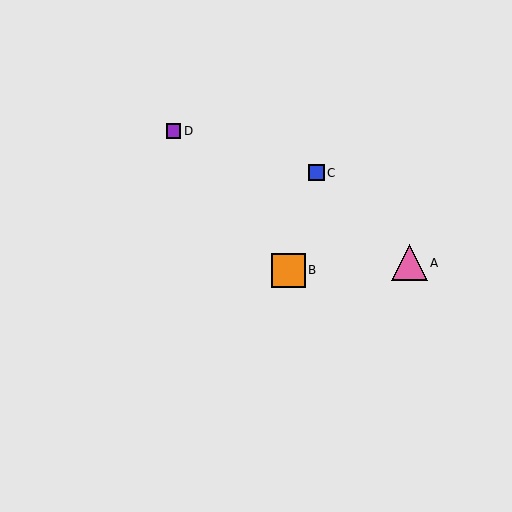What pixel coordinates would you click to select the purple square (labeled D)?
Click at (174, 131) to select the purple square D.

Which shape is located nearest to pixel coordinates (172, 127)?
The purple square (labeled D) at (174, 131) is nearest to that location.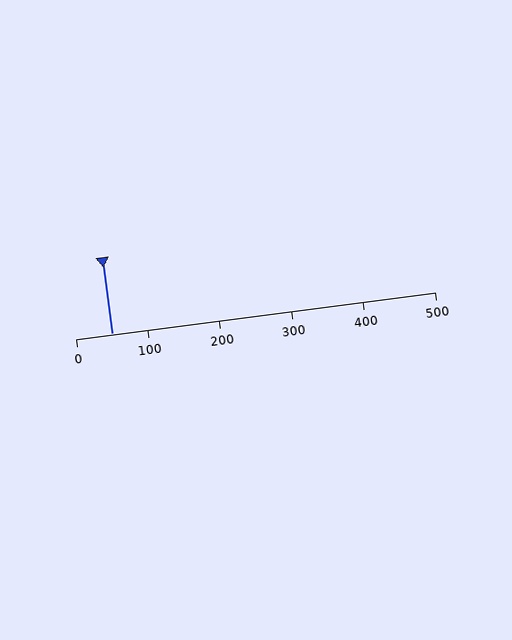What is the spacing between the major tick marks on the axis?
The major ticks are spaced 100 apart.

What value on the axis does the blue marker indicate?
The marker indicates approximately 50.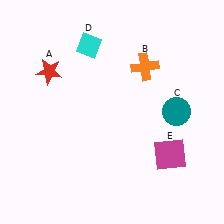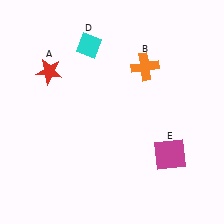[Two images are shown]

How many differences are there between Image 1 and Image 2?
There is 1 difference between the two images.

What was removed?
The teal circle (C) was removed in Image 2.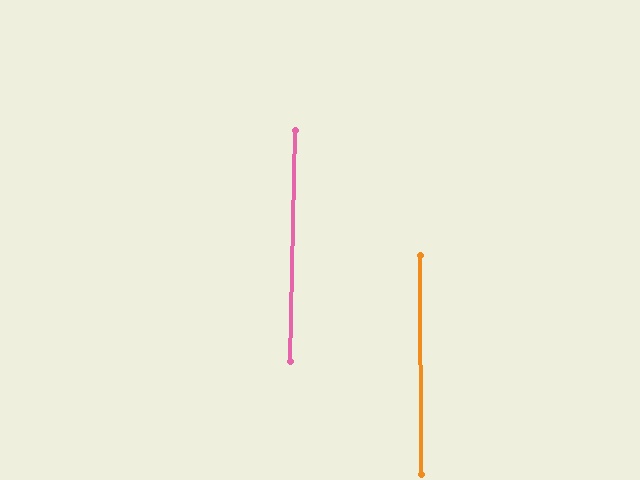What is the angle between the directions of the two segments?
Approximately 2 degrees.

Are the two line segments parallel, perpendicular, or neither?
Parallel — their directions differ by only 1.6°.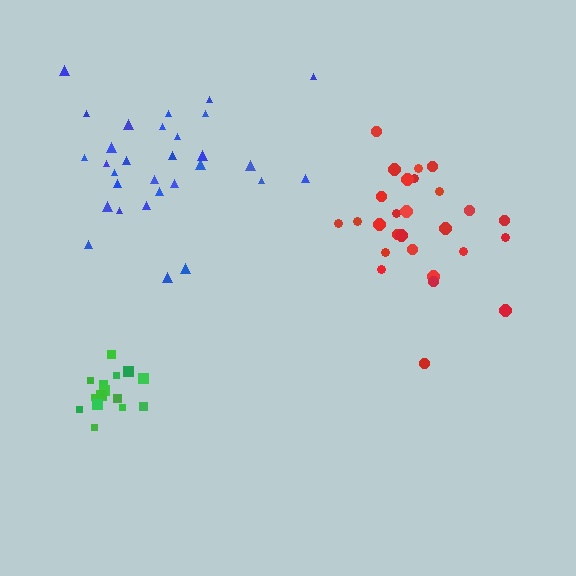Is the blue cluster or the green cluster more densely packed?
Green.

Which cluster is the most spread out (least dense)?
Blue.